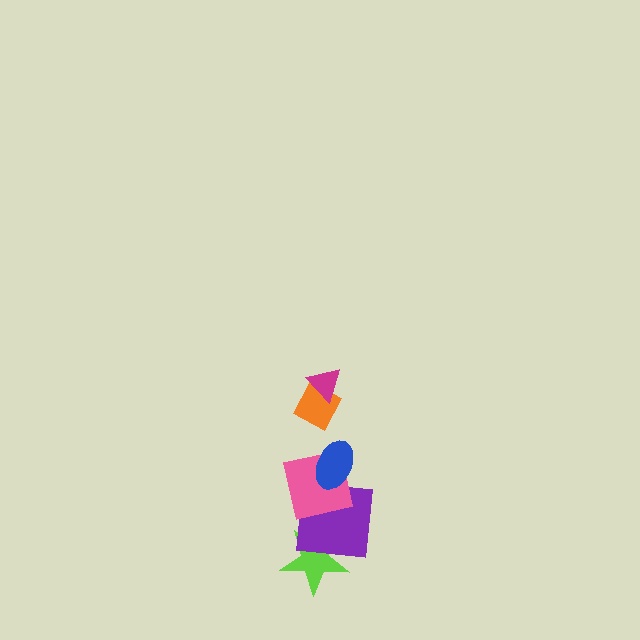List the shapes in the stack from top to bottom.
From top to bottom: the magenta triangle, the orange diamond, the blue ellipse, the pink square, the purple square, the lime star.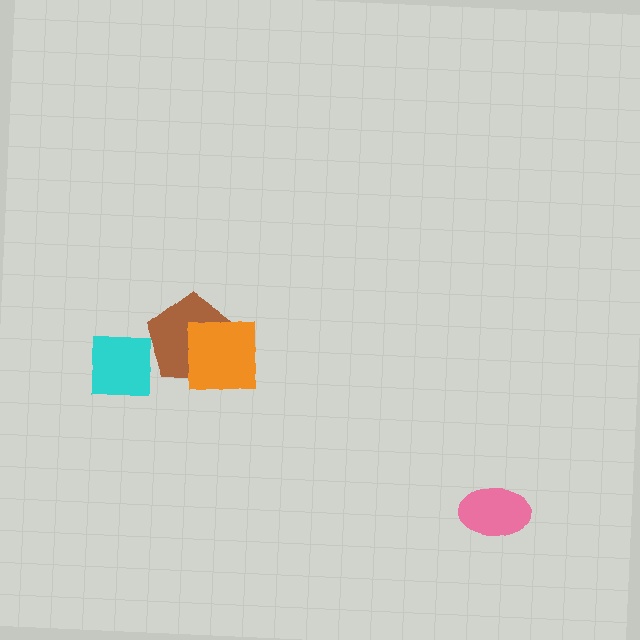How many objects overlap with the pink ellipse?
0 objects overlap with the pink ellipse.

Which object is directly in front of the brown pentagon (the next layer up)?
The cyan square is directly in front of the brown pentagon.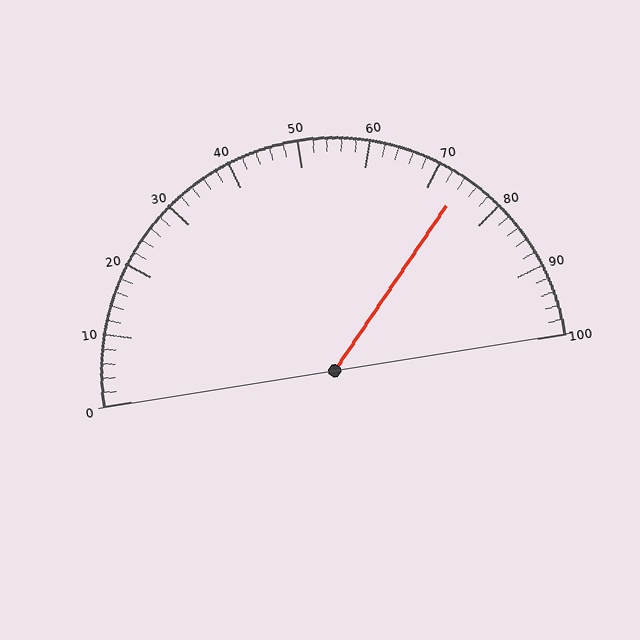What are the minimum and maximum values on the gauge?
The gauge ranges from 0 to 100.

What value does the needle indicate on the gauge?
The needle indicates approximately 74.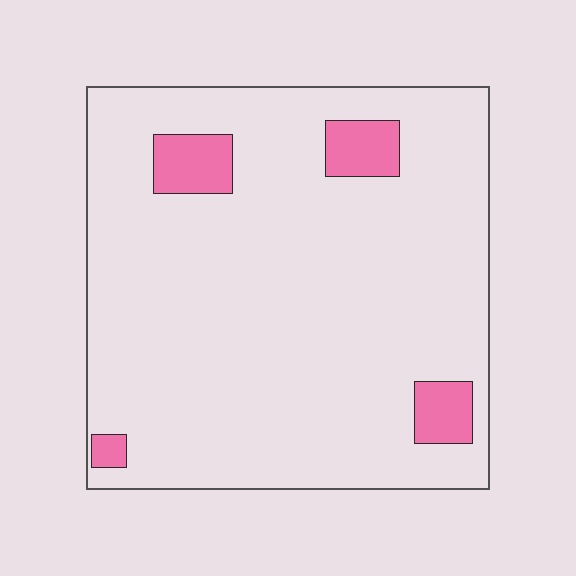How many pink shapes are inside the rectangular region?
4.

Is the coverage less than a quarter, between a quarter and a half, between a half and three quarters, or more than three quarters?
Less than a quarter.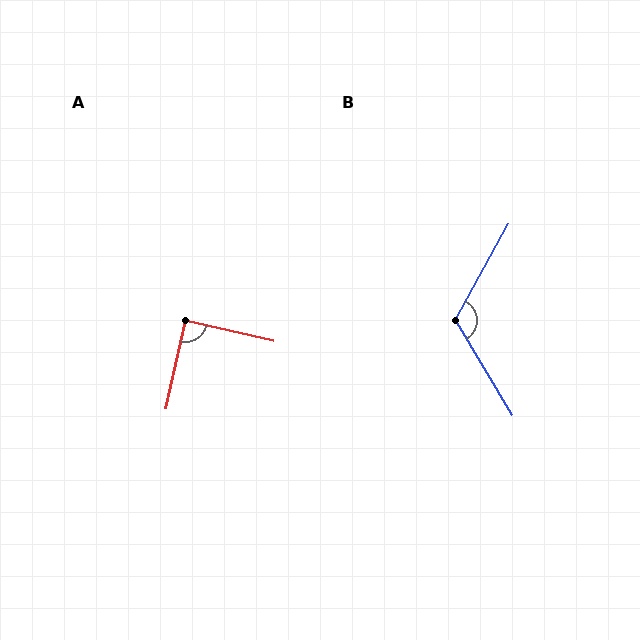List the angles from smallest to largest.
A (89°), B (120°).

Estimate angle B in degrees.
Approximately 120 degrees.